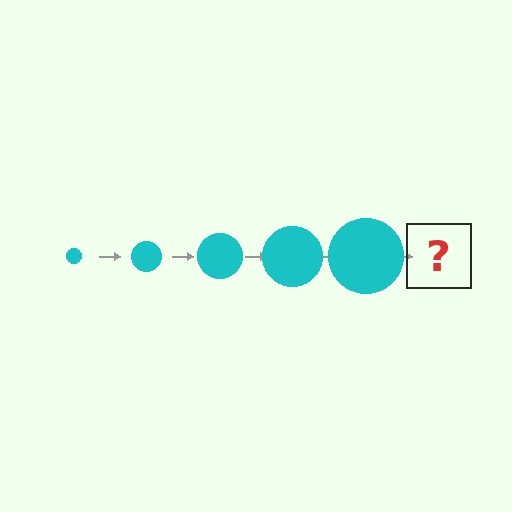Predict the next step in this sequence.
The next step is a cyan circle, larger than the previous one.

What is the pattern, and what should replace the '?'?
The pattern is that the circle gets progressively larger each step. The '?' should be a cyan circle, larger than the previous one.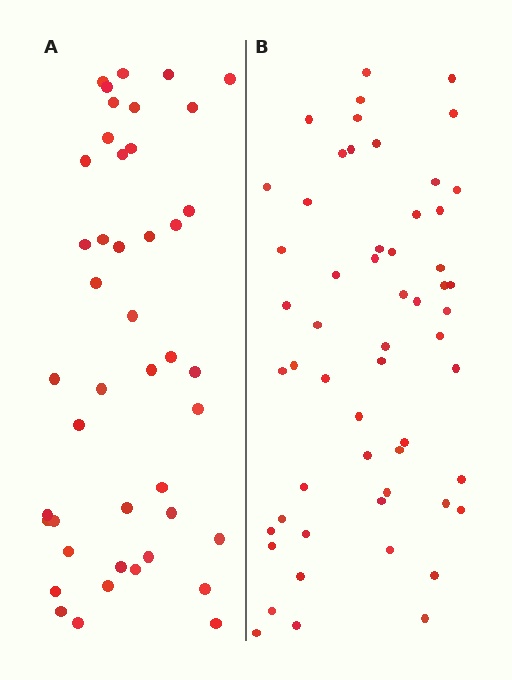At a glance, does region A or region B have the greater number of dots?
Region B (the right region) has more dots.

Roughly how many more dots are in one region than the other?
Region B has roughly 12 or so more dots than region A.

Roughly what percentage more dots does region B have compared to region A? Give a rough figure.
About 25% more.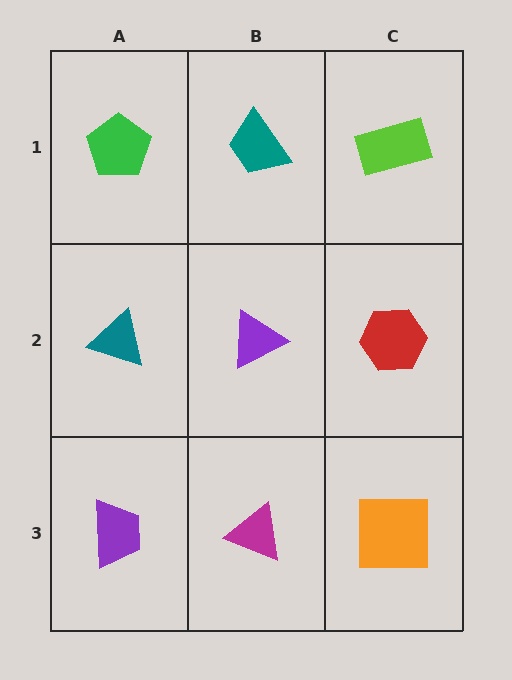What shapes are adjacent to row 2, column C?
A lime rectangle (row 1, column C), an orange square (row 3, column C), a purple triangle (row 2, column B).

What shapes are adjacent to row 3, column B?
A purple triangle (row 2, column B), a purple trapezoid (row 3, column A), an orange square (row 3, column C).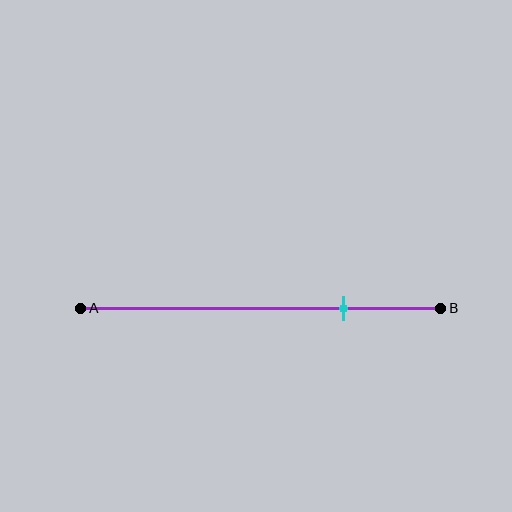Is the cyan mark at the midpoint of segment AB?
No, the mark is at about 75% from A, not at the 50% midpoint.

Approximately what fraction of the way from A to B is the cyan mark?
The cyan mark is approximately 75% of the way from A to B.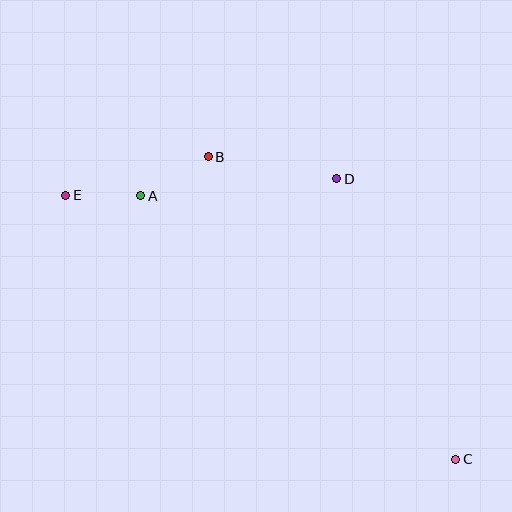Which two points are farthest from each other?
Points C and E are farthest from each other.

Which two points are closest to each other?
Points A and E are closest to each other.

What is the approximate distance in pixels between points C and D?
The distance between C and D is approximately 305 pixels.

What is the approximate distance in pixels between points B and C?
The distance between B and C is approximately 391 pixels.